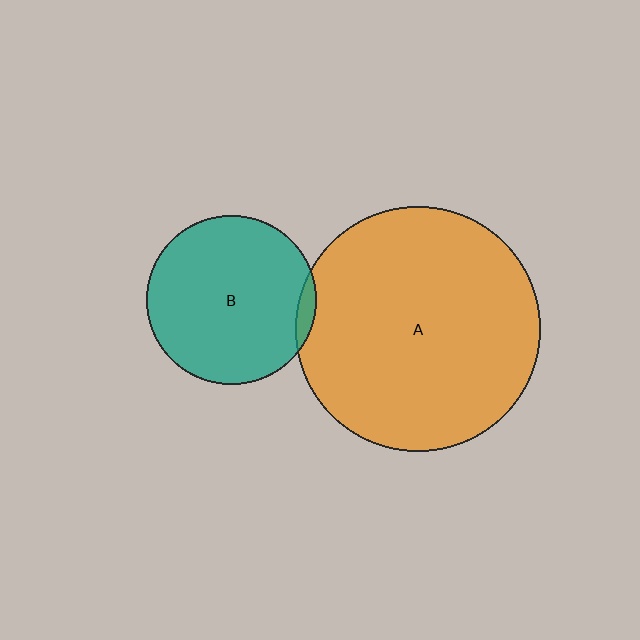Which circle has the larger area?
Circle A (orange).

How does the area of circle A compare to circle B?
Approximately 2.1 times.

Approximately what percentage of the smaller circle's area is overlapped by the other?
Approximately 5%.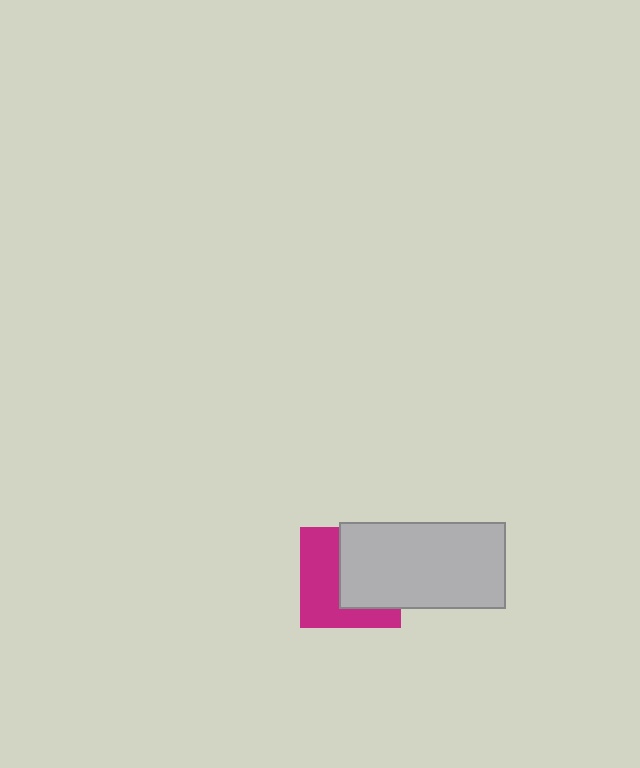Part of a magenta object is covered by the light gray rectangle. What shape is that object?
It is a square.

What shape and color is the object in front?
The object in front is a light gray rectangle.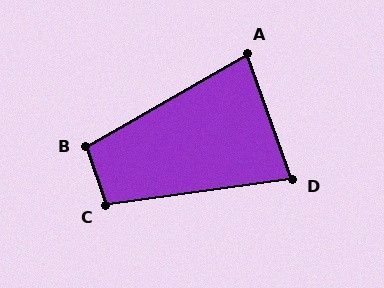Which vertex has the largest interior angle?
B, at approximately 102 degrees.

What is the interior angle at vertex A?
Approximately 79 degrees (acute).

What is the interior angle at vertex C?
Approximately 101 degrees (obtuse).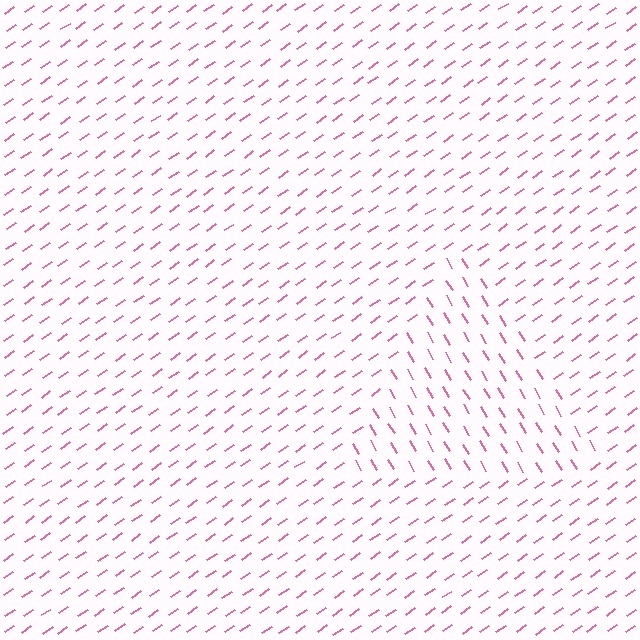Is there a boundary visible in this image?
Yes, there is a texture boundary formed by a change in line orientation.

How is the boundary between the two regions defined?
The boundary is defined purely by a change in line orientation (approximately 86 degrees difference). All lines are the same color and thickness.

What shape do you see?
I see a triangle.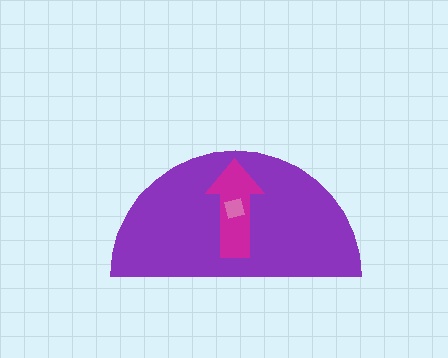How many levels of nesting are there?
3.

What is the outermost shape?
The purple semicircle.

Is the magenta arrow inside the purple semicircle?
Yes.